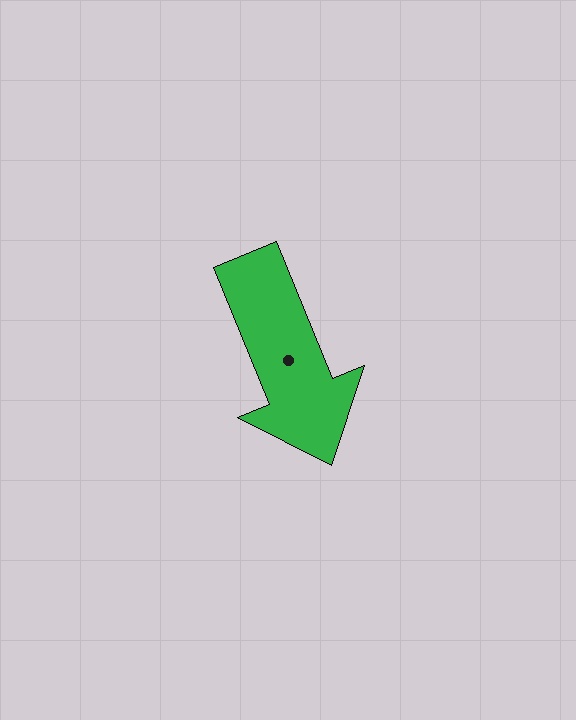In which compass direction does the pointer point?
South.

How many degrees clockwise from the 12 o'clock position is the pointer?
Approximately 158 degrees.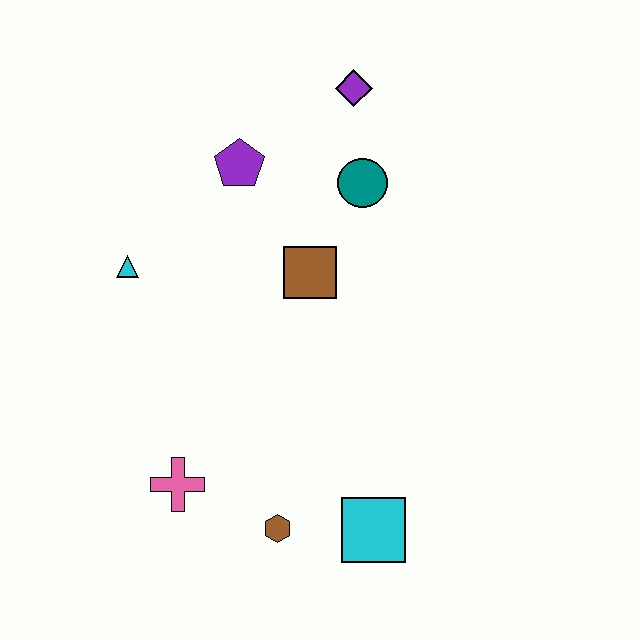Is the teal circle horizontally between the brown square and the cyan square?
Yes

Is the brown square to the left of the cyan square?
Yes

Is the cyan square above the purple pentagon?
No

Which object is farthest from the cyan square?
The purple diamond is farthest from the cyan square.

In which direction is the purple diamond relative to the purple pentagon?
The purple diamond is to the right of the purple pentagon.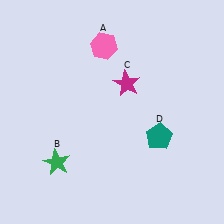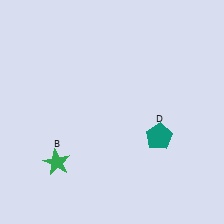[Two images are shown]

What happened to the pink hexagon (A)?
The pink hexagon (A) was removed in Image 2. It was in the top-left area of Image 1.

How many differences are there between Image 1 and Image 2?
There are 2 differences between the two images.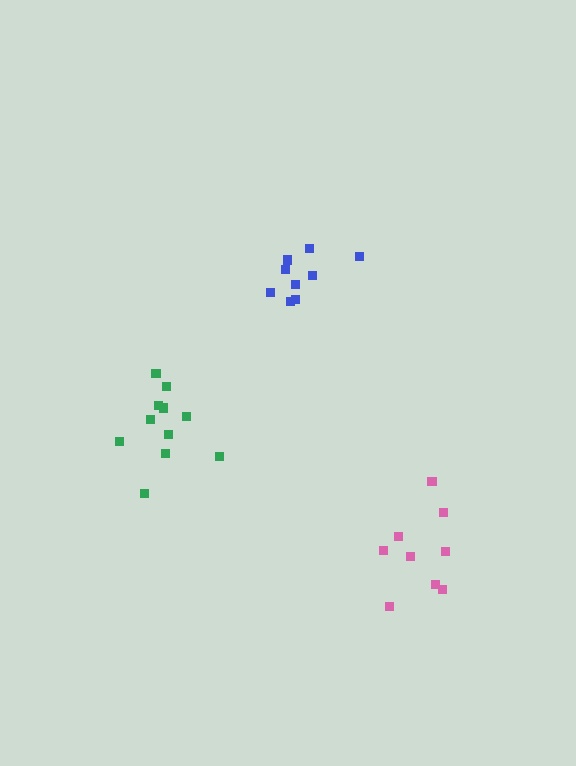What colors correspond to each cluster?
The clusters are colored: blue, green, pink.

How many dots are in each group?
Group 1: 10 dots, Group 2: 11 dots, Group 3: 9 dots (30 total).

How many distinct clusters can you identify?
There are 3 distinct clusters.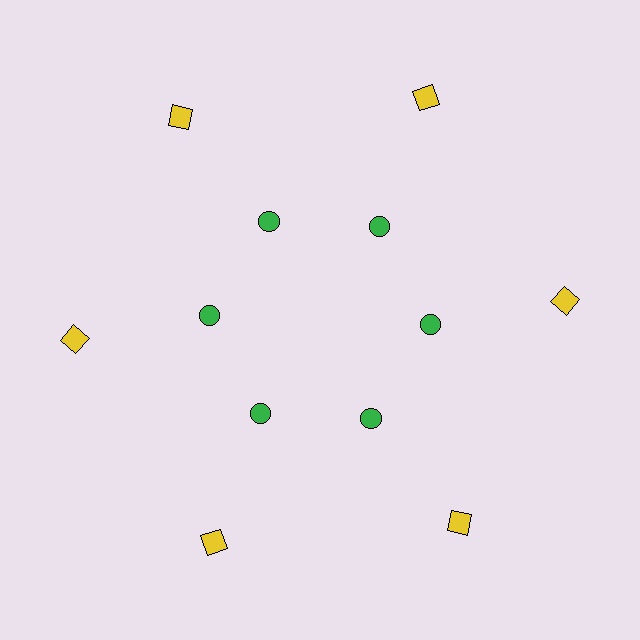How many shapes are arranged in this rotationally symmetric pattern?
There are 12 shapes, arranged in 6 groups of 2.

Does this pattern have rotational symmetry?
Yes, this pattern has 6-fold rotational symmetry. It looks the same after rotating 60 degrees around the center.